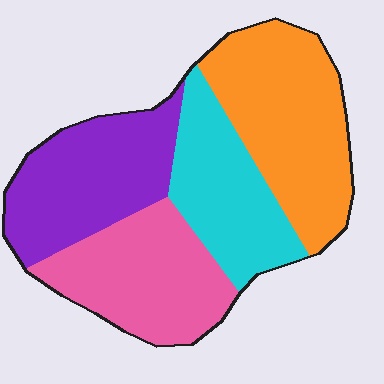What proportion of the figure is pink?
Pink takes up about one quarter (1/4) of the figure.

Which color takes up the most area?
Orange, at roughly 30%.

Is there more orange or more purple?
Orange.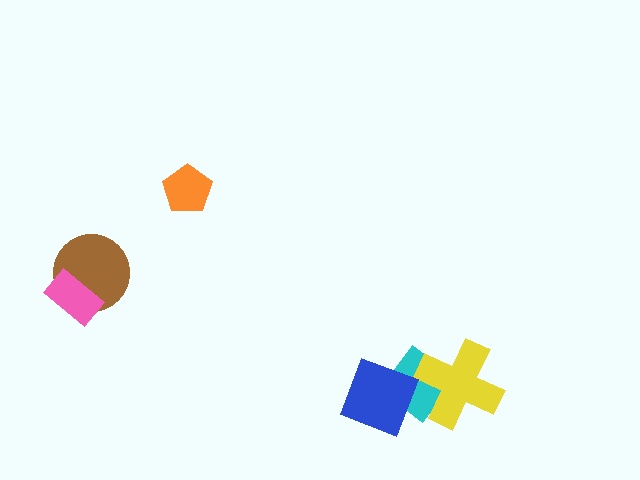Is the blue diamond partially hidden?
No, no other shape covers it.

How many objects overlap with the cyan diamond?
2 objects overlap with the cyan diamond.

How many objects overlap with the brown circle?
1 object overlaps with the brown circle.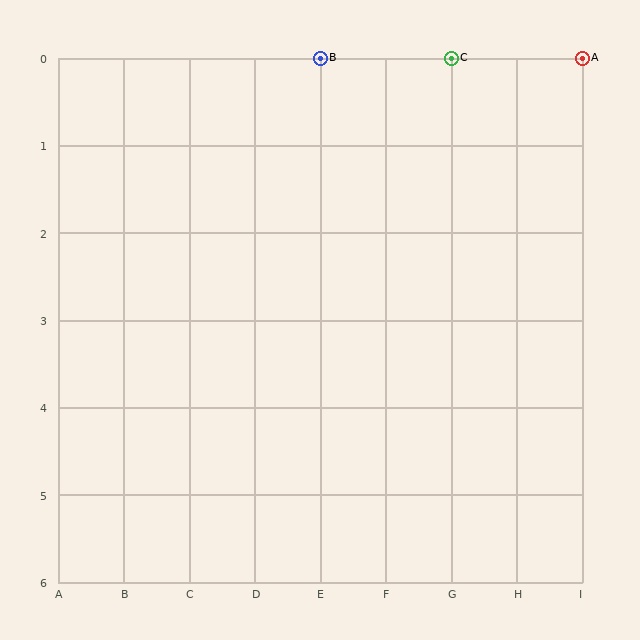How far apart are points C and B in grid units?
Points C and B are 2 columns apart.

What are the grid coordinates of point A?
Point A is at grid coordinates (I, 0).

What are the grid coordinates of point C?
Point C is at grid coordinates (G, 0).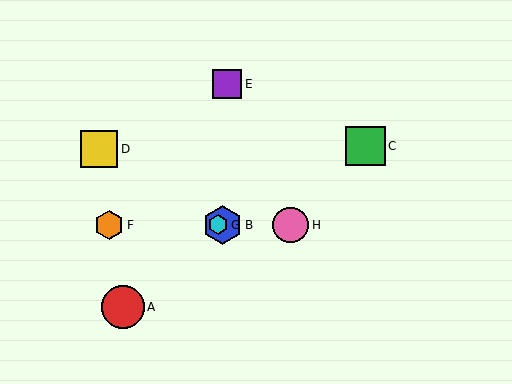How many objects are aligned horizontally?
4 objects (B, F, G, H) are aligned horizontally.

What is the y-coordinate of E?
Object E is at y≈84.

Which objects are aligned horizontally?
Objects B, F, G, H are aligned horizontally.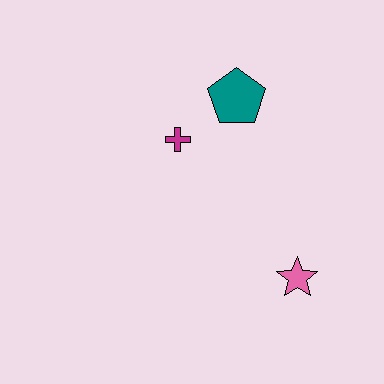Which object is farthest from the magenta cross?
The pink star is farthest from the magenta cross.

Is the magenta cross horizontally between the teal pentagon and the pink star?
No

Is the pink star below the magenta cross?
Yes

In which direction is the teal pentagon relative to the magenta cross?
The teal pentagon is to the right of the magenta cross.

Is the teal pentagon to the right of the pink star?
No